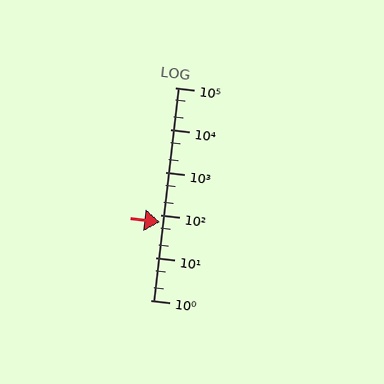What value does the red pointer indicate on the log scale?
The pointer indicates approximately 68.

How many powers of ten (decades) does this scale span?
The scale spans 5 decades, from 1 to 100000.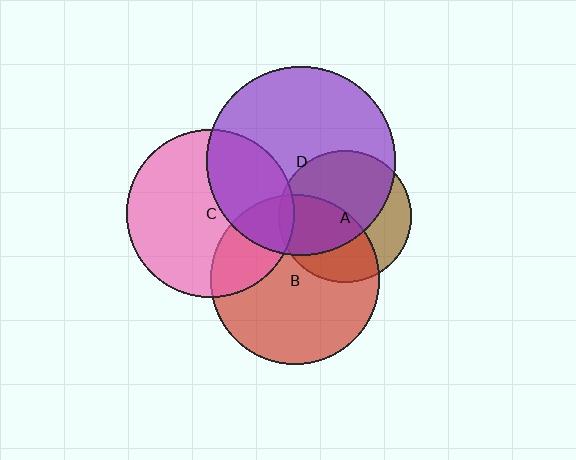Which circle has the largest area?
Circle D (purple).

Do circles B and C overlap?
Yes.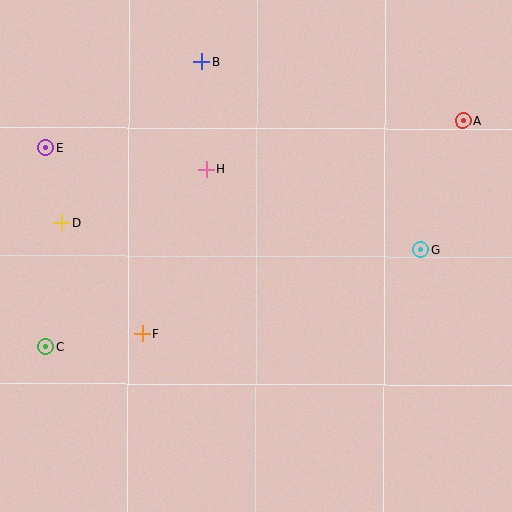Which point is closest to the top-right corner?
Point A is closest to the top-right corner.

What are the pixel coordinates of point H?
Point H is at (207, 169).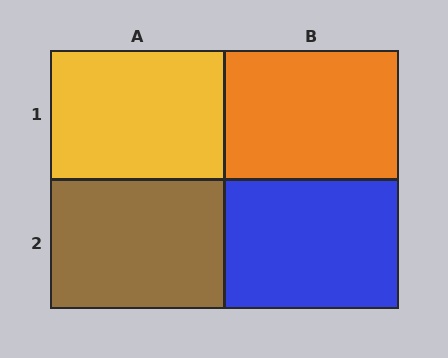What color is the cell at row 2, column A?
Brown.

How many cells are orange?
1 cell is orange.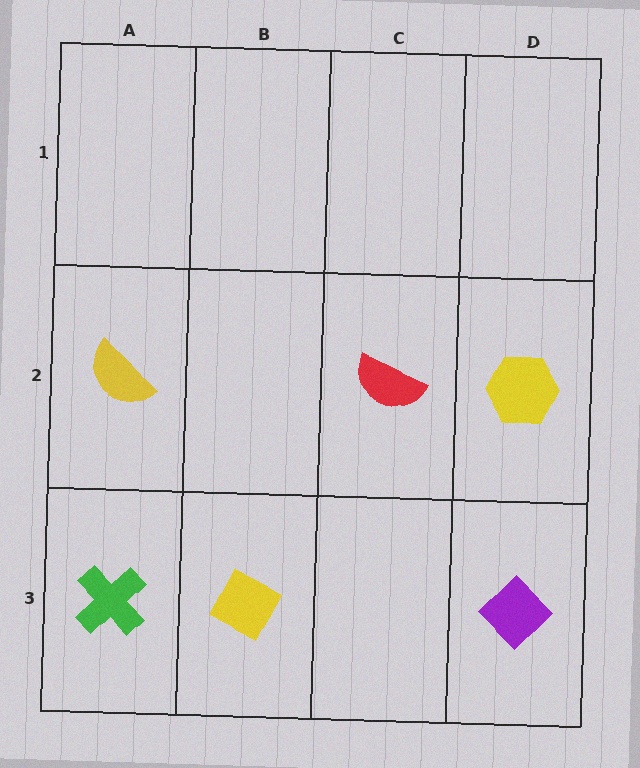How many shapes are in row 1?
0 shapes.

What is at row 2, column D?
A yellow hexagon.